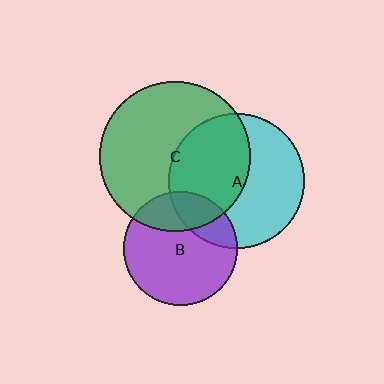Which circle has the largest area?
Circle C (green).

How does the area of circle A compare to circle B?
Approximately 1.4 times.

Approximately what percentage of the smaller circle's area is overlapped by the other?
Approximately 25%.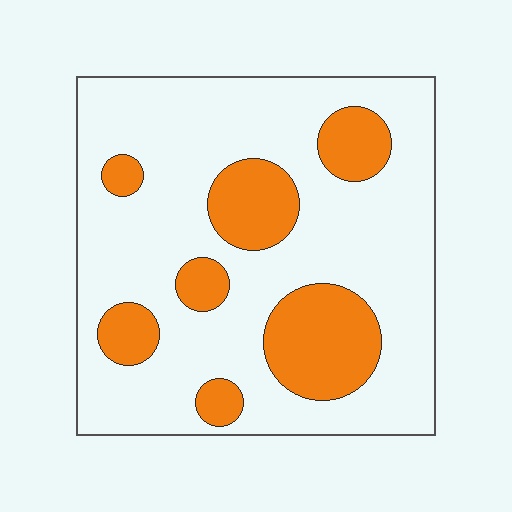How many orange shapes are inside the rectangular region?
7.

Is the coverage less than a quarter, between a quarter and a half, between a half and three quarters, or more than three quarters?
Less than a quarter.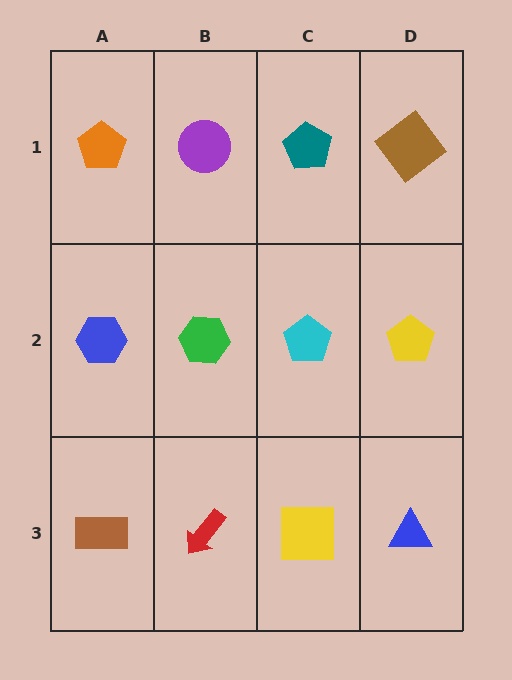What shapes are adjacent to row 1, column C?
A cyan pentagon (row 2, column C), a purple circle (row 1, column B), a brown diamond (row 1, column D).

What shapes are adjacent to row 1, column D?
A yellow pentagon (row 2, column D), a teal pentagon (row 1, column C).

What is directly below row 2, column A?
A brown rectangle.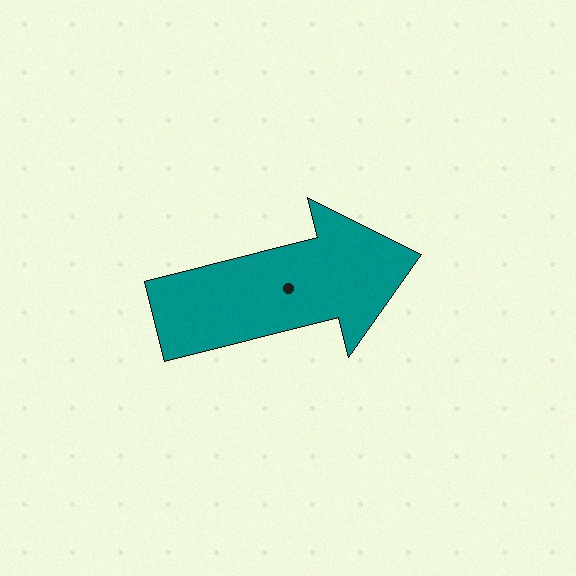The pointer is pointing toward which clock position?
Roughly 3 o'clock.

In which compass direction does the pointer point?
East.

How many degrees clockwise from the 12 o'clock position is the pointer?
Approximately 76 degrees.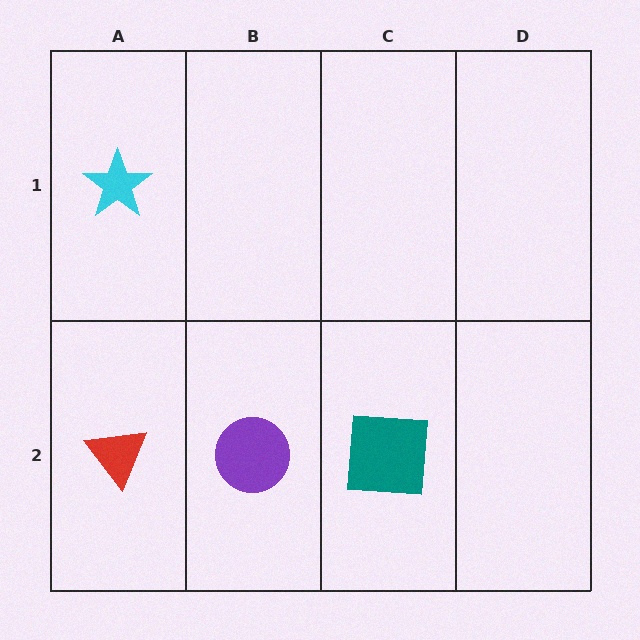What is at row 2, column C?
A teal square.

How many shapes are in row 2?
3 shapes.